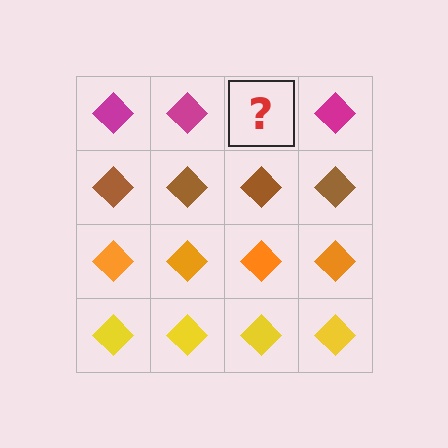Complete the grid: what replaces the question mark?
The question mark should be replaced with a magenta diamond.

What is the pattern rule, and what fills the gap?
The rule is that each row has a consistent color. The gap should be filled with a magenta diamond.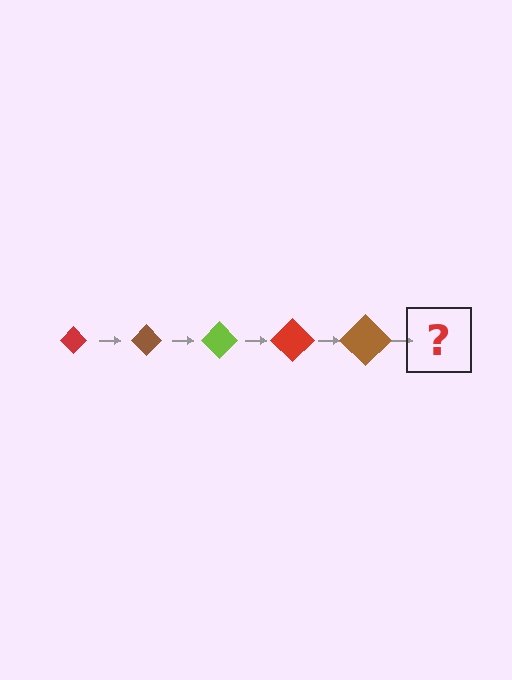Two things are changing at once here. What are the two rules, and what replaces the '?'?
The two rules are that the diamond grows larger each step and the color cycles through red, brown, and lime. The '?' should be a lime diamond, larger than the previous one.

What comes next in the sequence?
The next element should be a lime diamond, larger than the previous one.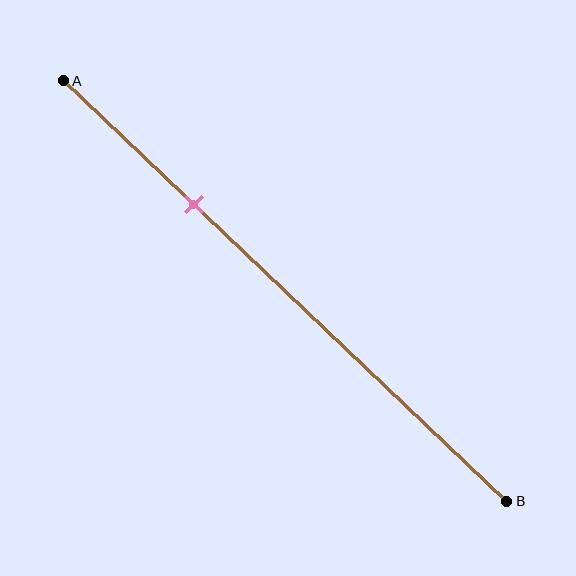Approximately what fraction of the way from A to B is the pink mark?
The pink mark is approximately 30% of the way from A to B.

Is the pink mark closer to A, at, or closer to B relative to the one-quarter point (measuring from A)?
The pink mark is closer to point B than the one-quarter point of segment AB.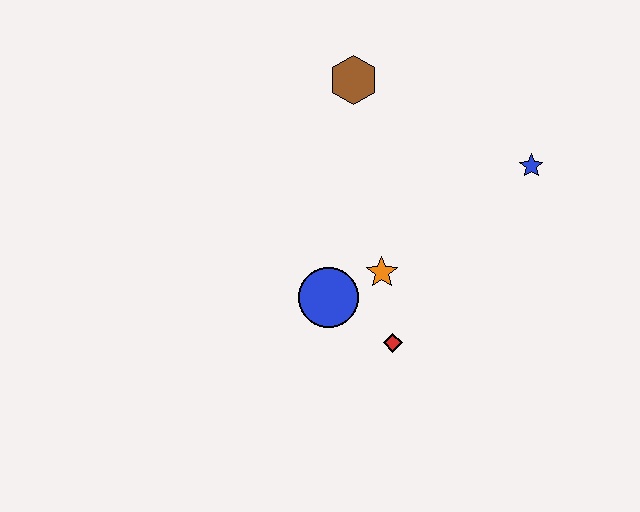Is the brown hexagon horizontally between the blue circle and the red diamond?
Yes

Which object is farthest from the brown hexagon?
The red diamond is farthest from the brown hexagon.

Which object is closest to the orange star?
The blue circle is closest to the orange star.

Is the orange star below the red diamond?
No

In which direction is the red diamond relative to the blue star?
The red diamond is below the blue star.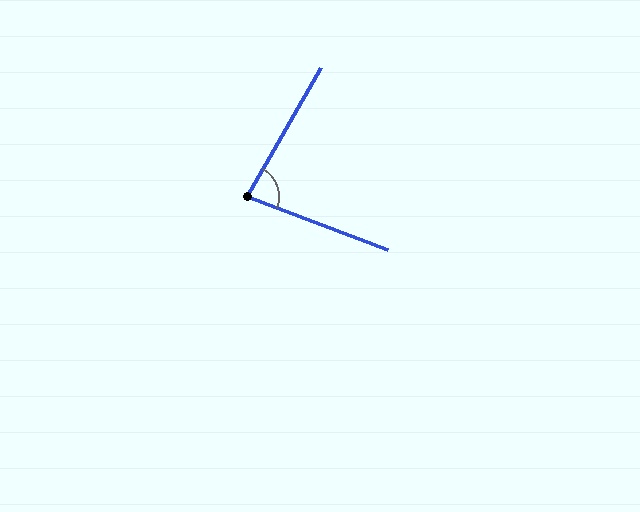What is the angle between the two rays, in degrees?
Approximately 81 degrees.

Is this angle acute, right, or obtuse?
It is acute.